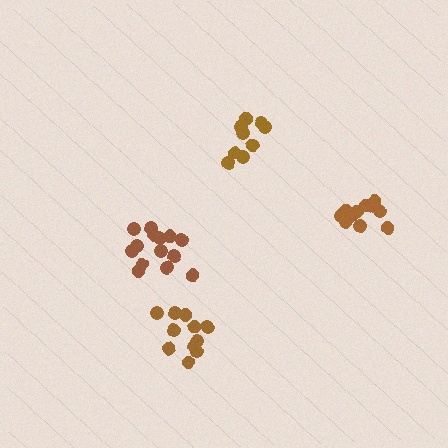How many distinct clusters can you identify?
There are 4 distinct clusters.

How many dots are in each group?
Group 1: 11 dots, Group 2: 14 dots, Group 3: 11 dots, Group 4: 9 dots (45 total).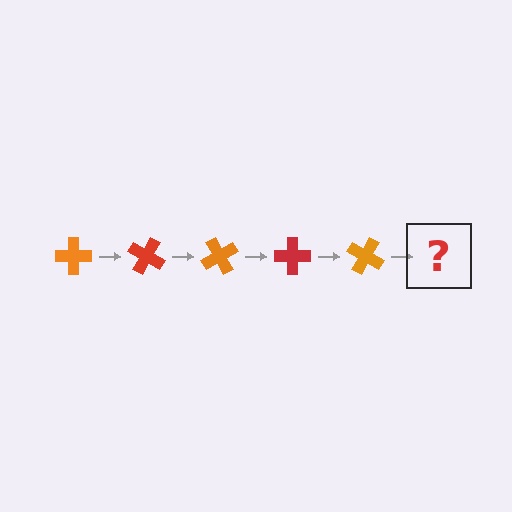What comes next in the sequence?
The next element should be a red cross, rotated 150 degrees from the start.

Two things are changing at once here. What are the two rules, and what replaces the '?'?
The two rules are that it rotates 30 degrees each step and the color cycles through orange and red. The '?' should be a red cross, rotated 150 degrees from the start.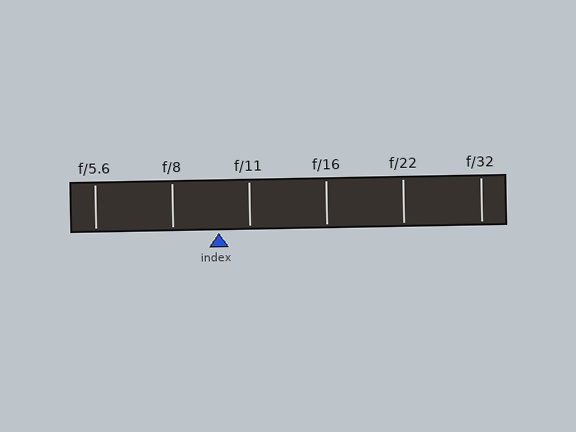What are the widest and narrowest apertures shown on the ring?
The widest aperture shown is f/5.6 and the narrowest is f/32.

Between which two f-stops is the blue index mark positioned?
The index mark is between f/8 and f/11.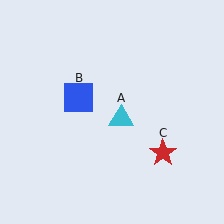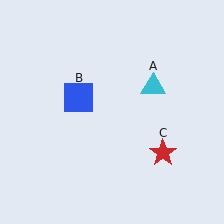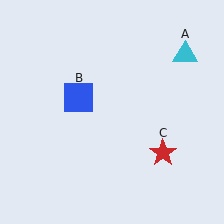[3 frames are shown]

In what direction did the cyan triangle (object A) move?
The cyan triangle (object A) moved up and to the right.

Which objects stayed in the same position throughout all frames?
Blue square (object B) and red star (object C) remained stationary.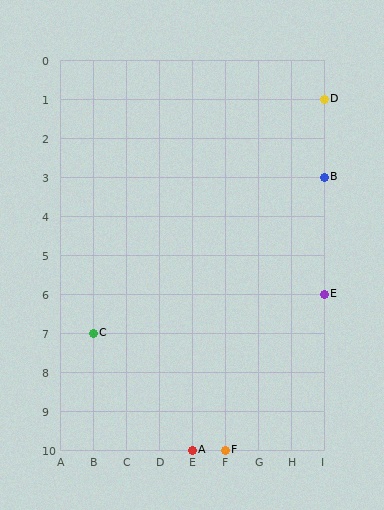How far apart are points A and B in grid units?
Points A and B are 4 columns and 7 rows apart (about 8.1 grid units diagonally).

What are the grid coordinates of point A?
Point A is at grid coordinates (E, 10).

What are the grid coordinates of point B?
Point B is at grid coordinates (I, 3).